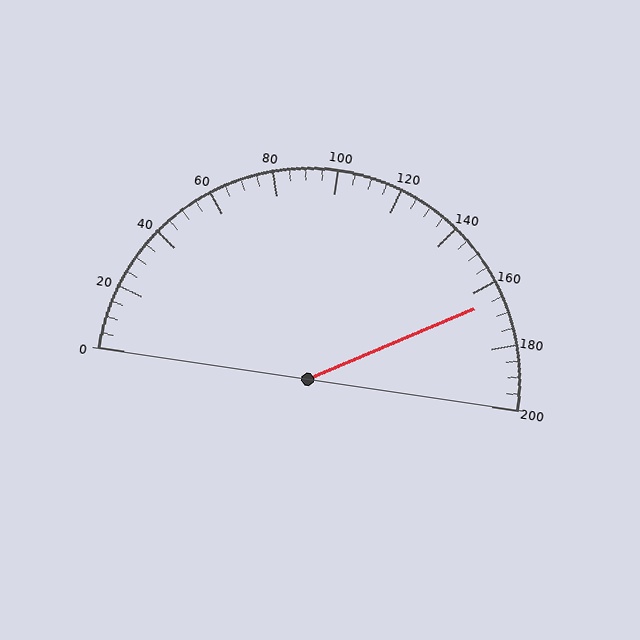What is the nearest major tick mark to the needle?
The nearest major tick mark is 160.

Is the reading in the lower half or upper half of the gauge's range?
The reading is in the upper half of the range (0 to 200).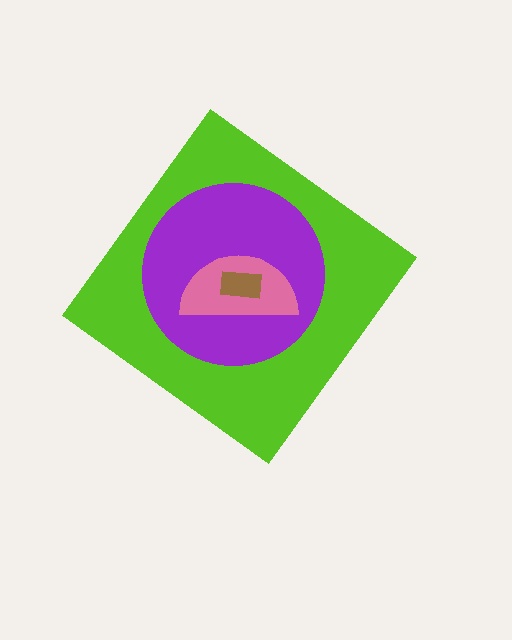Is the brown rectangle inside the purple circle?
Yes.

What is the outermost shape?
The lime diamond.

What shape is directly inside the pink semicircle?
The brown rectangle.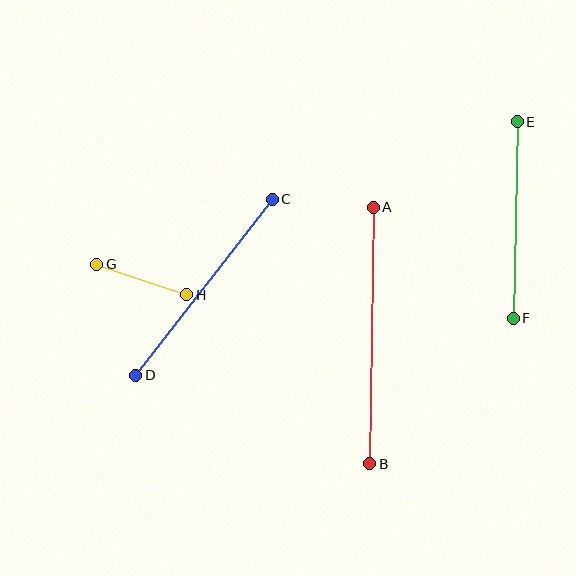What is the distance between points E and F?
The distance is approximately 197 pixels.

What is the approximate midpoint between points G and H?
The midpoint is at approximately (142, 279) pixels.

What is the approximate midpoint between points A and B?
The midpoint is at approximately (372, 336) pixels.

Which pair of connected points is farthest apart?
Points A and B are farthest apart.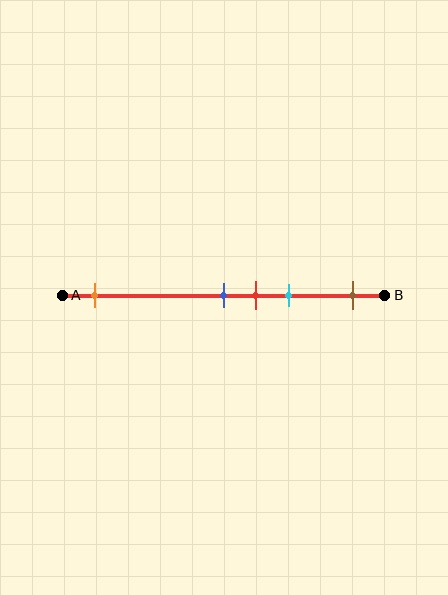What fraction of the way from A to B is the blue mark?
The blue mark is approximately 50% (0.5) of the way from A to B.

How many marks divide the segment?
There are 5 marks dividing the segment.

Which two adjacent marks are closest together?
The blue and red marks are the closest adjacent pair.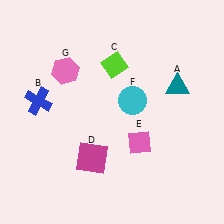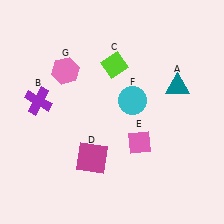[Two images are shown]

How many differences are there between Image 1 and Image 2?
There is 1 difference between the two images.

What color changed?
The cross (B) changed from blue in Image 1 to purple in Image 2.